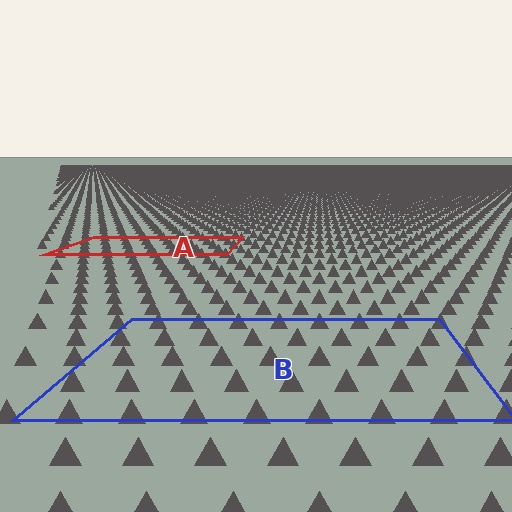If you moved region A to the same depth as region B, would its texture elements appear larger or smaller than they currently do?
They would appear larger. At a closer depth, the same texture elements are projected at a bigger on-screen size.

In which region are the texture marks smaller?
The texture marks are smaller in region A, because it is farther away.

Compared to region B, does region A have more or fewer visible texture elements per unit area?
Region A has more texture elements per unit area — they are packed more densely because it is farther away.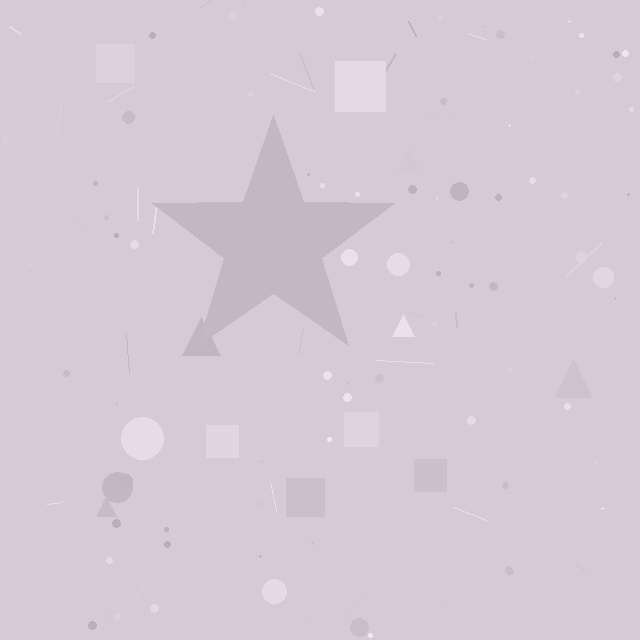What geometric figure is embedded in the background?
A star is embedded in the background.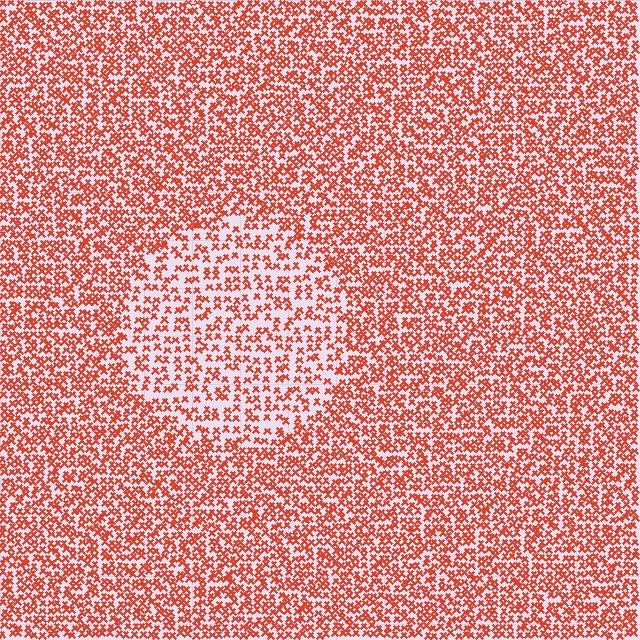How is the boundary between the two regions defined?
The boundary is defined by a change in element density (approximately 1.7x ratio). All elements are the same color, size, and shape.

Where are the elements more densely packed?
The elements are more densely packed outside the circle boundary.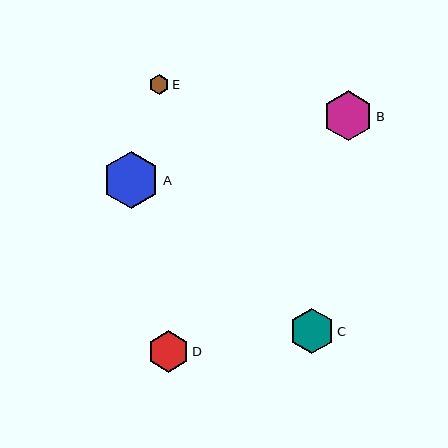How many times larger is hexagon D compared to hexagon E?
Hexagon D is approximately 2.1 times the size of hexagon E.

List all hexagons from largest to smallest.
From largest to smallest: A, B, C, D, E.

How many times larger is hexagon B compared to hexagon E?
Hexagon B is approximately 2.5 times the size of hexagon E.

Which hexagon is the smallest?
Hexagon E is the smallest with a size of approximately 20 pixels.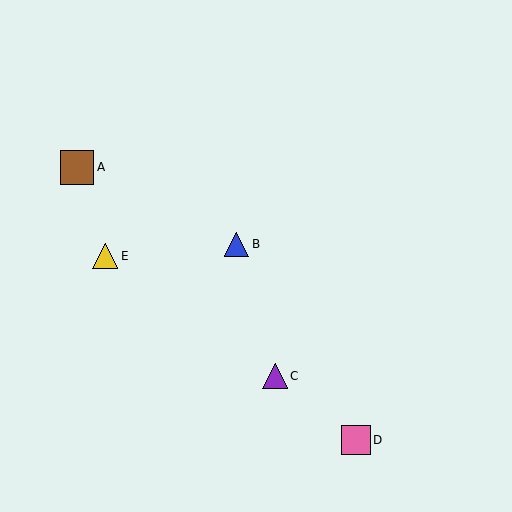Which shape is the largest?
The brown square (labeled A) is the largest.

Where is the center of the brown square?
The center of the brown square is at (77, 167).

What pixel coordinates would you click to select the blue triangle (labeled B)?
Click at (236, 244) to select the blue triangle B.